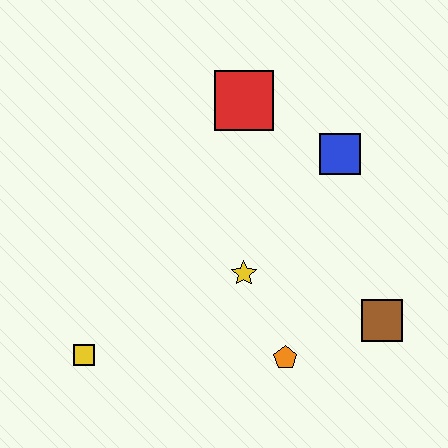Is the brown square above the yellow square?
Yes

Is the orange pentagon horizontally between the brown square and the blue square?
No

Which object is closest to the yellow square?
The yellow star is closest to the yellow square.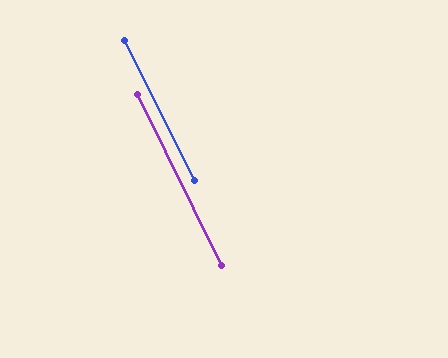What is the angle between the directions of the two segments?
Approximately 0 degrees.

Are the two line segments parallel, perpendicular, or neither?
Parallel — their directions differ by only 0.5°.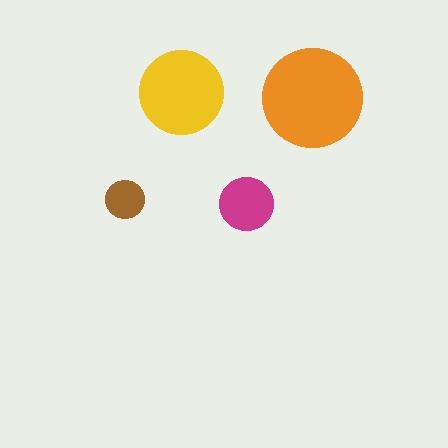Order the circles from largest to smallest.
the orange one, the yellow one, the magenta one, the brown one.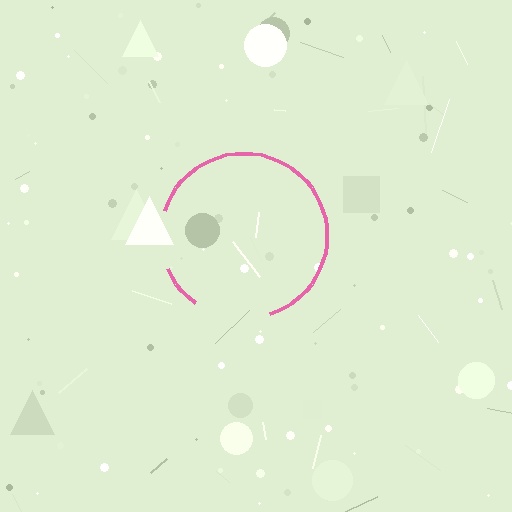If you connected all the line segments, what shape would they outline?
They would outline a circle.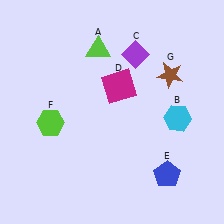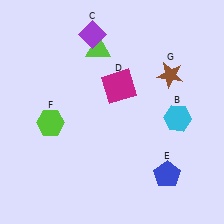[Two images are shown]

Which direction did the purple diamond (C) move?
The purple diamond (C) moved left.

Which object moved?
The purple diamond (C) moved left.